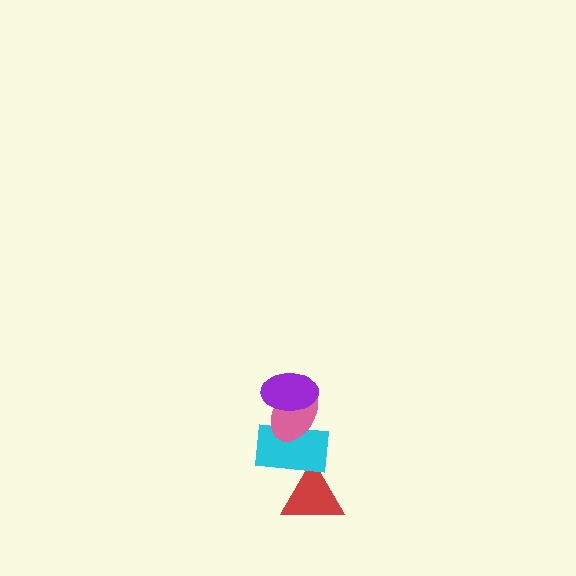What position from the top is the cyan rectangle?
The cyan rectangle is 3rd from the top.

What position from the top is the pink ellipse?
The pink ellipse is 2nd from the top.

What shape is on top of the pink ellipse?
The purple ellipse is on top of the pink ellipse.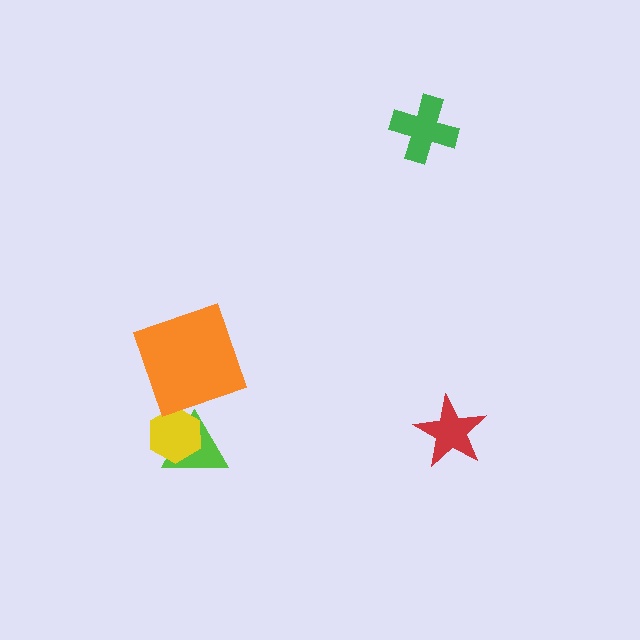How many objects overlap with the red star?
0 objects overlap with the red star.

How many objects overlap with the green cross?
0 objects overlap with the green cross.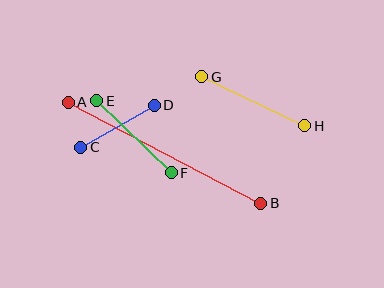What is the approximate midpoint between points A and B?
The midpoint is at approximately (165, 153) pixels.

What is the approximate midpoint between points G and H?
The midpoint is at approximately (253, 101) pixels.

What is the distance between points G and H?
The distance is approximately 114 pixels.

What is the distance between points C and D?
The distance is approximately 84 pixels.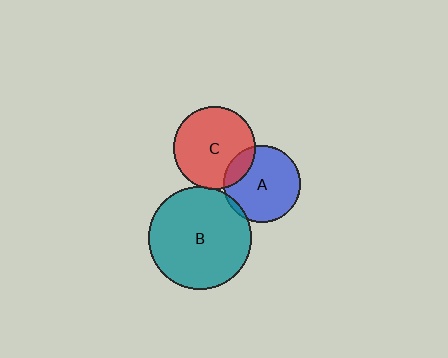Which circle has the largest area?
Circle B (teal).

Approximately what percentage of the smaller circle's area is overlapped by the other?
Approximately 15%.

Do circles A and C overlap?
Yes.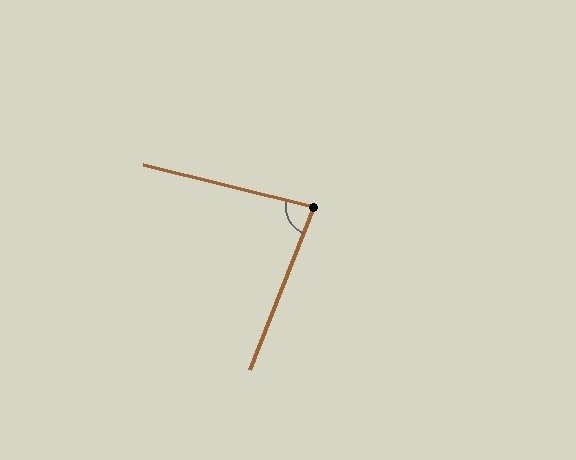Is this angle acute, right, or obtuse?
It is acute.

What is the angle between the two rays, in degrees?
Approximately 82 degrees.